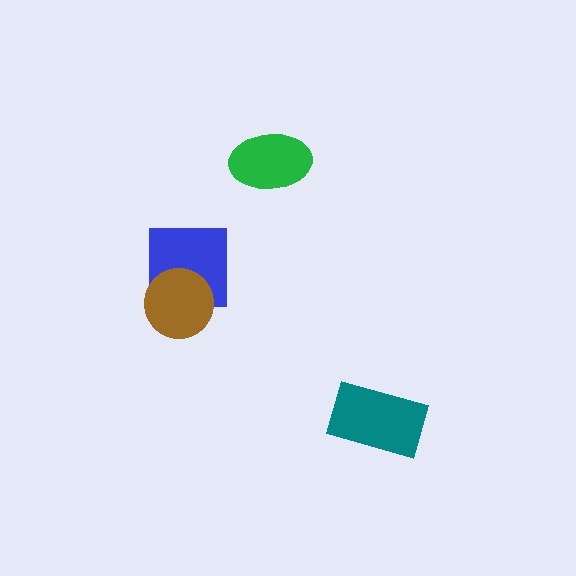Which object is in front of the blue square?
The brown circle is in front of the blue square.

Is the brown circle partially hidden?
No, no other shape covers it.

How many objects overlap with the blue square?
1 object overlaps with the blue square.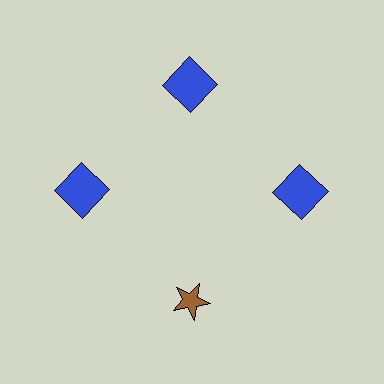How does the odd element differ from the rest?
It differs in both color (brown instead of blue) and shape (star instead of square).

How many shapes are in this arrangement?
There are 4 shapes arranged in a ring pattern.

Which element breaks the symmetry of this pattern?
The brown star at roughly the 6 o'clock position breaks the symmetry. All other shapes are blue squares.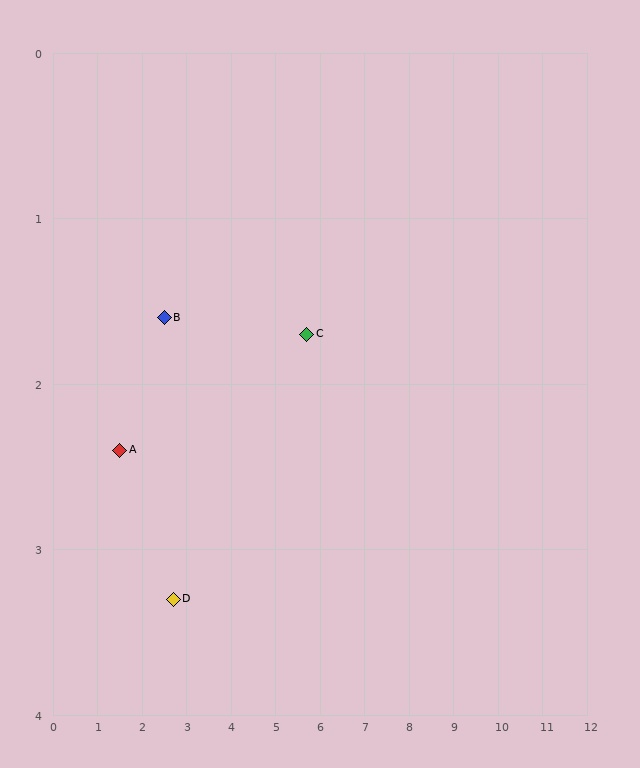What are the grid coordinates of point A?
Point A is at approximately (1.5, 2.4).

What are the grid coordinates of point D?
Point D is at approximately (2.7, 3.3).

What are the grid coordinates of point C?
Point C is at approximately (5.7, 1.7).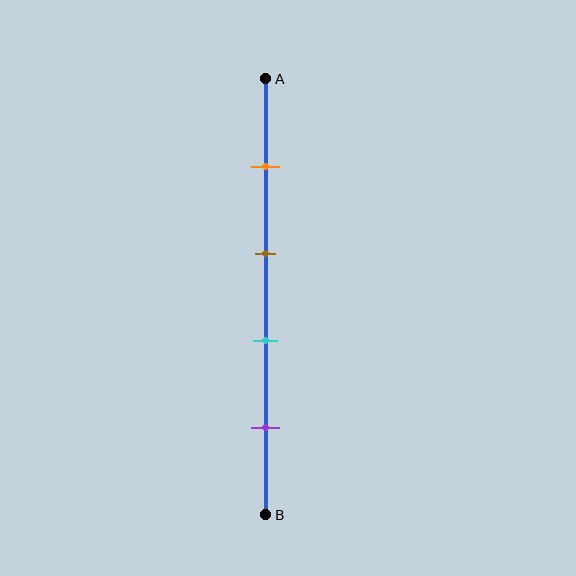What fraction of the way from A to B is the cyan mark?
The cyan mark is approximately 60% (0.6) of the way from A to B.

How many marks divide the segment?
There are 4 marks dividing the segment.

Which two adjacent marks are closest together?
The brown and cyan marks are the closest adjacent pair.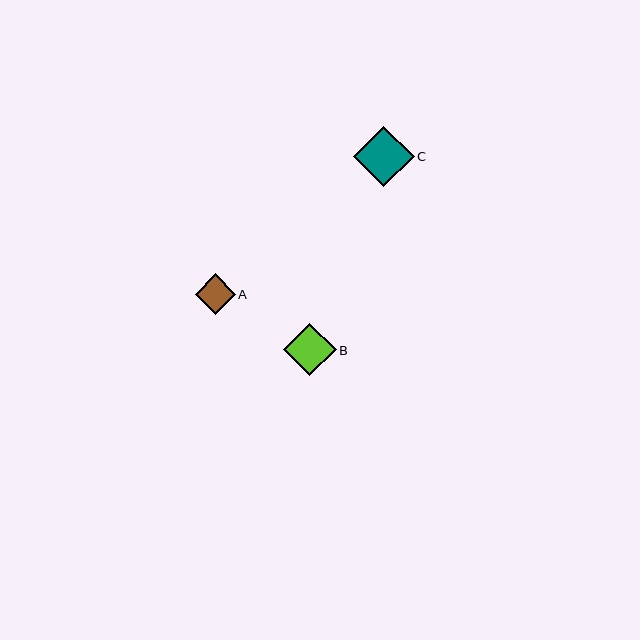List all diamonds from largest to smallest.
From largest to smallest: C, B, A.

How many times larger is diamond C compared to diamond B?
Diamond C is approximately 1.2 times the size of diamond B.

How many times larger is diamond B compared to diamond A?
Diamond B is approximately 1.3 times the size of diamond A.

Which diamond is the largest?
Diamond C is the largest with a size of approximately 61 pixels.